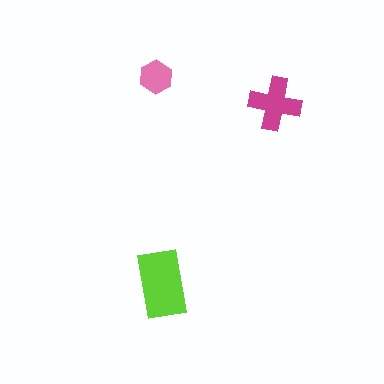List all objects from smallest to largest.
The pink hexagon, the magenta cross, the lime rectangle.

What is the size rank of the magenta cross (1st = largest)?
2nd.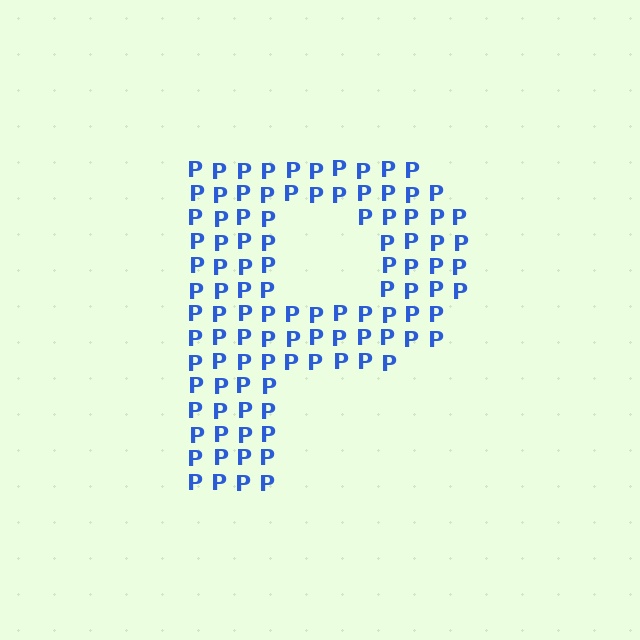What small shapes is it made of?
It is made of small letter P's.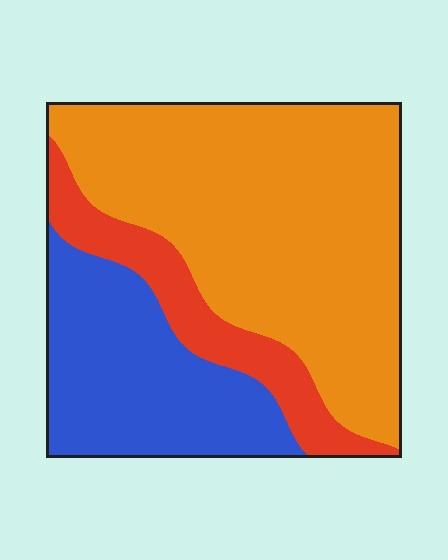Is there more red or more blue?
Blue.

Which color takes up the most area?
Orange, at roughly 55%.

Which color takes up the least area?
Red, at roughly 15%.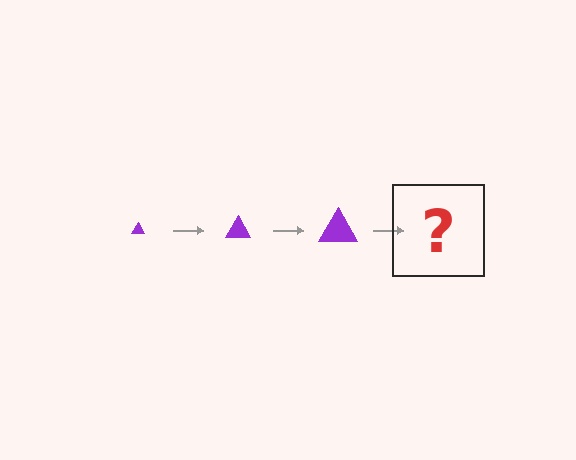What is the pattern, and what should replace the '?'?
The pattern is that the triangle gets progressively larger each step. The '?' should be a purple triangle, larger than the previous one.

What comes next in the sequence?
The next element should be a purple triangle, larger than the previous one.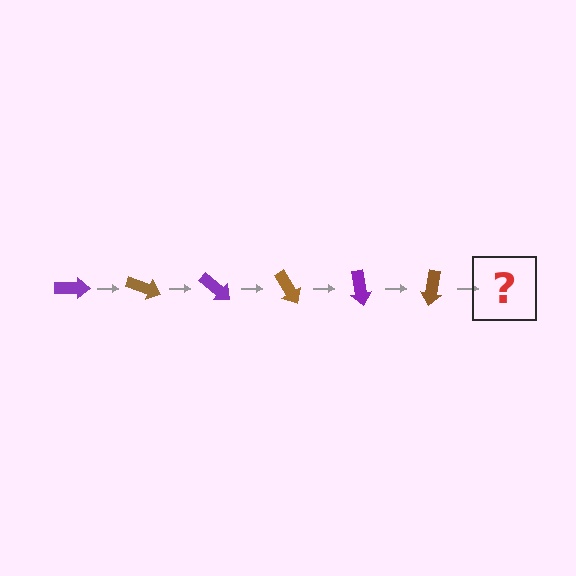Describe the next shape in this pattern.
It should be a purple arrow, rotated 120 degrees from the start.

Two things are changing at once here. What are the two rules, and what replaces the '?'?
The two rules are that it rotates 20 degrees each step and the color cycles through purple and brown. The '?' should be a purple arrow, rotated 120 degrees from the start.